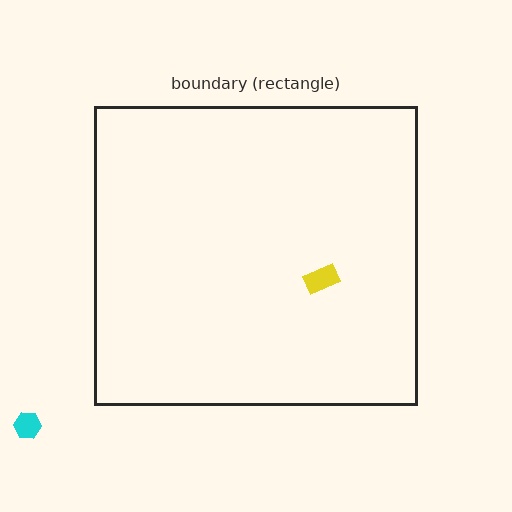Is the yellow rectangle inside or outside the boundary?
Inside.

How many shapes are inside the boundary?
1 inside, 1 outside.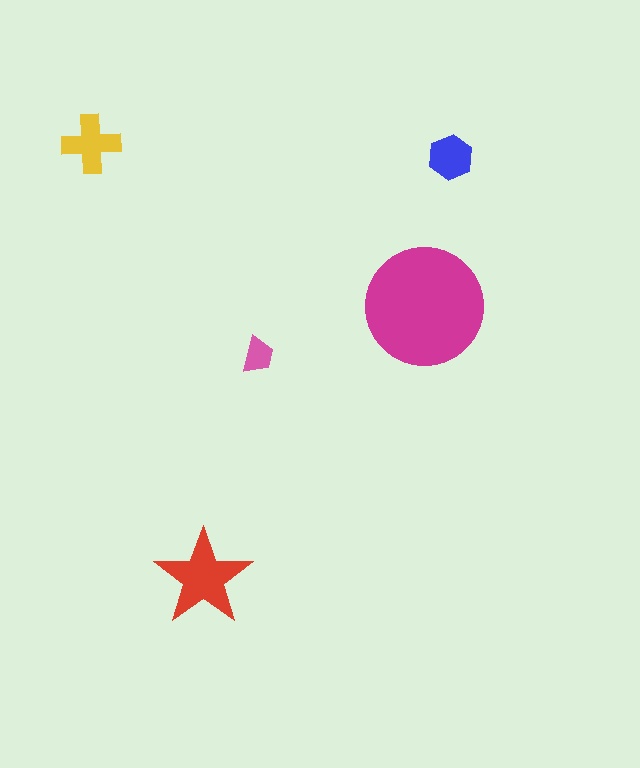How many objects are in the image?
There are 5 objects in the image.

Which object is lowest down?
The red star is bottommost.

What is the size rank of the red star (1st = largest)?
2nd.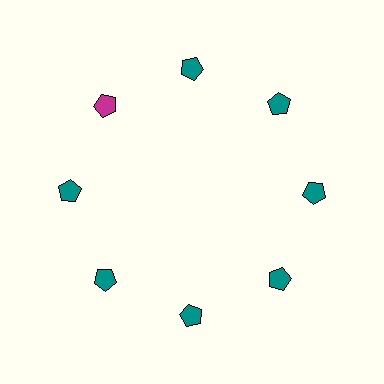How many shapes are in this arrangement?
There are 8 shapes arranged in a ring pattern.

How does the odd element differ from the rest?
It has a different color: magenta instead of teal.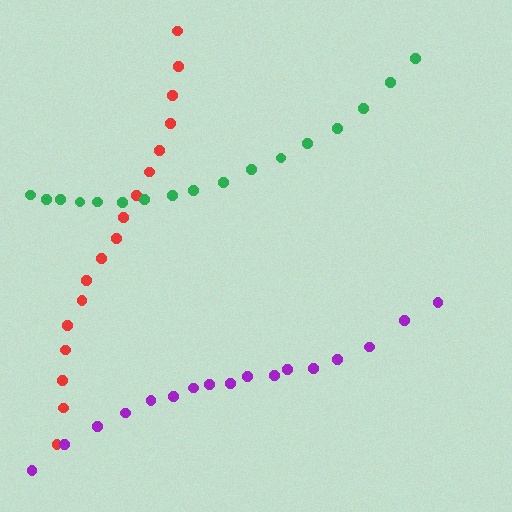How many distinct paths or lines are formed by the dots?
There are 3 distinct paths.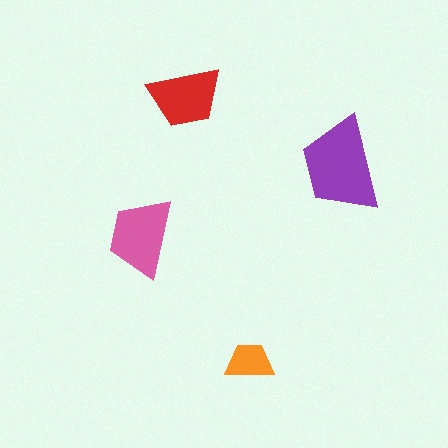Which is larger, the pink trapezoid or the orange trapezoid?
The pink one.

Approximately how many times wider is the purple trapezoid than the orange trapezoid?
About 2 times wider.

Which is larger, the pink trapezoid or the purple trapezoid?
The purple one.